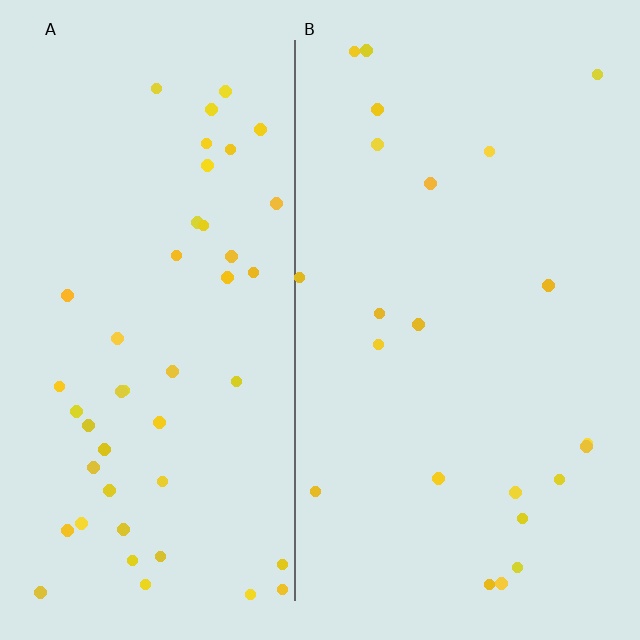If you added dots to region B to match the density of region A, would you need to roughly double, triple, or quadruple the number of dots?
Approximately double.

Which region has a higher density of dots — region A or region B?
A (the left).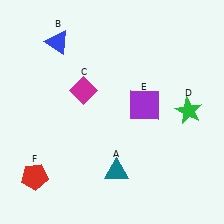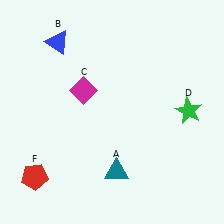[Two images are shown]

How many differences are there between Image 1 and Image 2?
There is 1 difference between the two images.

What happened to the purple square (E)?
The purple square (E) was removed in Image 2. It was in the top-right area of Image 1.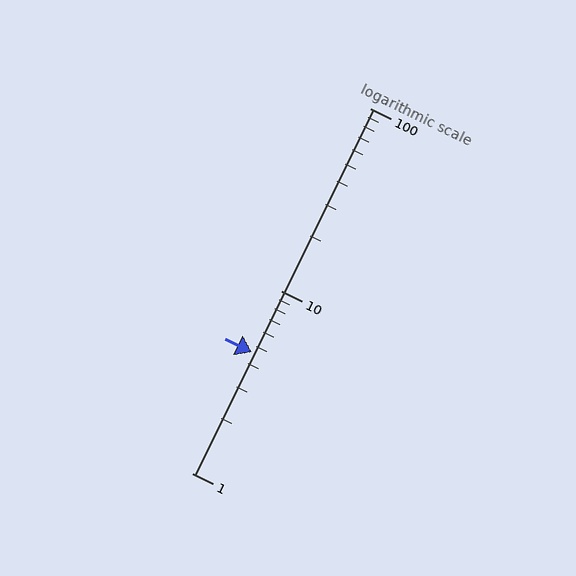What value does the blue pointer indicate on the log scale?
The pointer indicates approximately 4.6.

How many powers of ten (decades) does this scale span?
The scale spans 2 decades, from 1 to 100.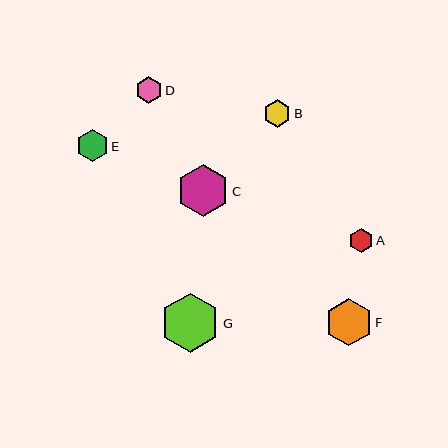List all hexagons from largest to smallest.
From largest to smallest: G, C, F, E, B, D, A.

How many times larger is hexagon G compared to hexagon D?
Hexagon G is approximately 2.2 times the size of hexagon D.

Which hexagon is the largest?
Hexagon G is the largest with a size of approximately 59 pixels.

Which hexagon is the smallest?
Hexagon A is the smallest with a size of approximately 24 pixels.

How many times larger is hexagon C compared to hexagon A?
Hexagon C is approximately 2.2 times the size of hexagon A.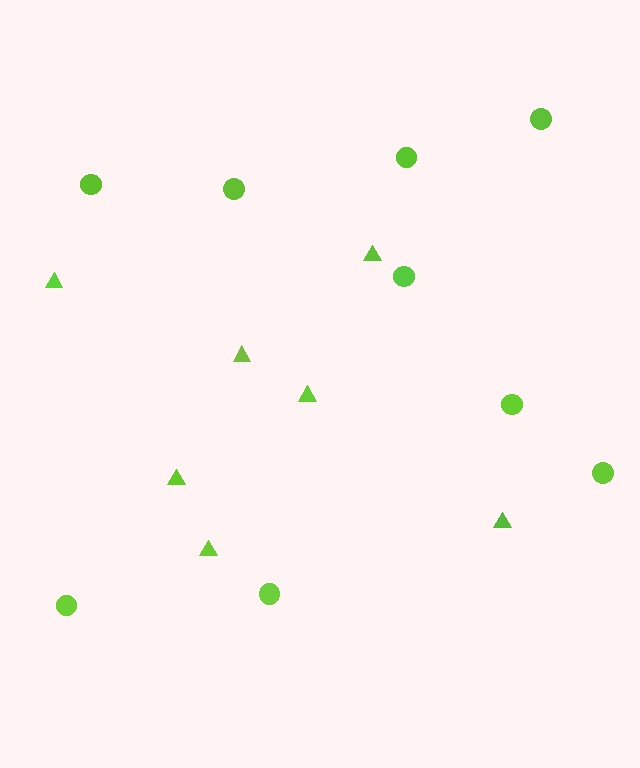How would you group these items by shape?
There are 2 groups: one group of circles (9) and one group of triangles (7).